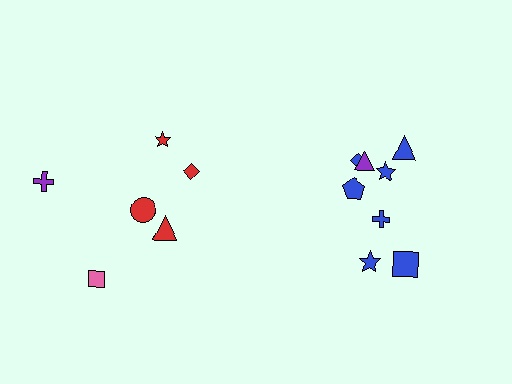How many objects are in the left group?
There are 6 objects.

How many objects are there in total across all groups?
There are 14 objects.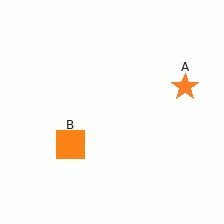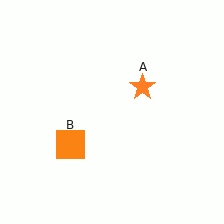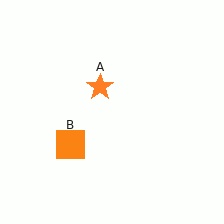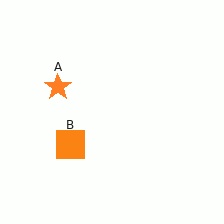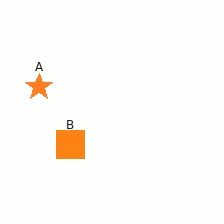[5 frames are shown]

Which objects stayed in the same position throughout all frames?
Orange square (object B) remained stationary.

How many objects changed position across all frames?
1 object changed position: orange star (object A).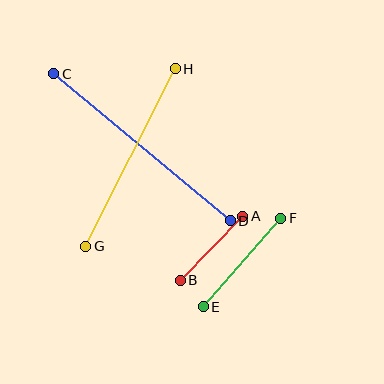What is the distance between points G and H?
The distance is approximately 199 pixels.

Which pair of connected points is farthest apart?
Points C and D are farthest apart.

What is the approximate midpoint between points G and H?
The midpoint is at approximately (131, 158) pixels.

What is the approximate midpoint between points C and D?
The midpoint is at approximately (142, 147) pixels.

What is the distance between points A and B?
The distance is approximately 89 pixels.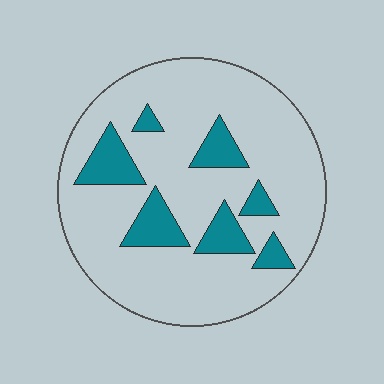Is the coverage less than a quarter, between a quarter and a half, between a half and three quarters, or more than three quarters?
Less than a quarter.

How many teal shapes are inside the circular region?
7.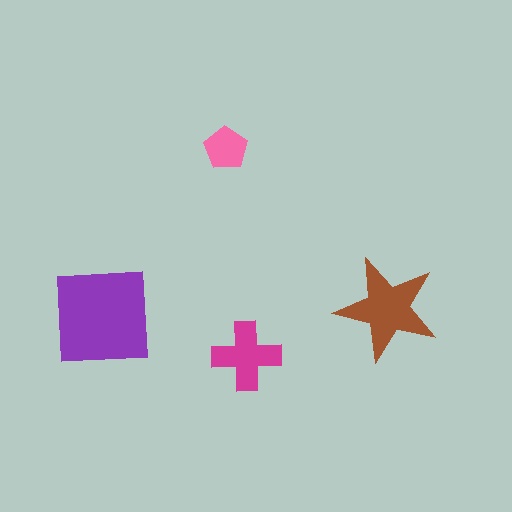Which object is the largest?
The purple square.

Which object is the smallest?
The pink pentagon.